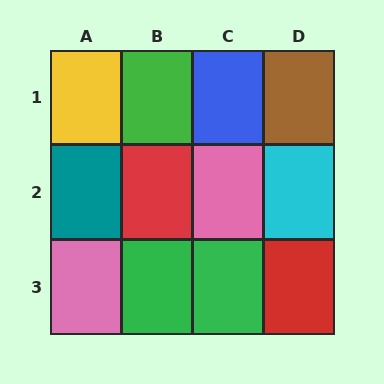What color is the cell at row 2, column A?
Teal.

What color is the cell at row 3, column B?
Green.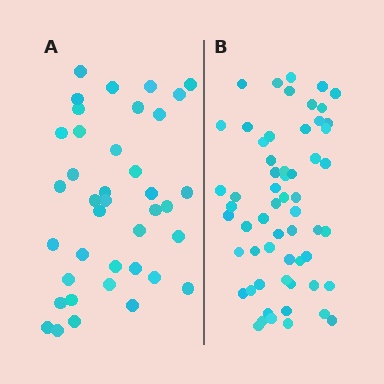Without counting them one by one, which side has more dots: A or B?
Region B (the right region) has more dots.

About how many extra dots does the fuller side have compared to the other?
Region B has approximately 20 more dots than region A.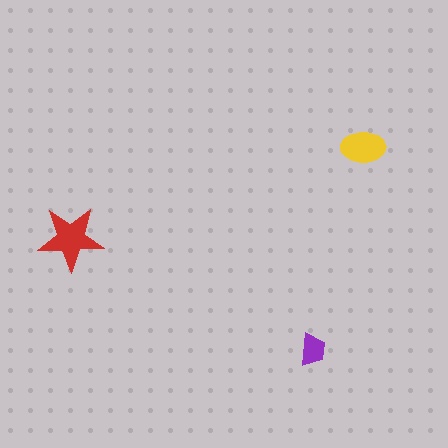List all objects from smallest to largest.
The purple trapezoid, the yellow ellipse, the red star.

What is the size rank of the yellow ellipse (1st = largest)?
2nd.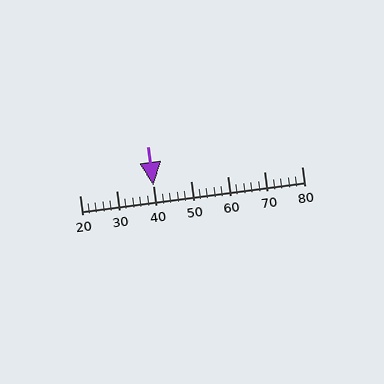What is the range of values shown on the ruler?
The ruler shows values from 20 to 80.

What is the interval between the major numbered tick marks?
The major tick marks are spaced 10 units apart.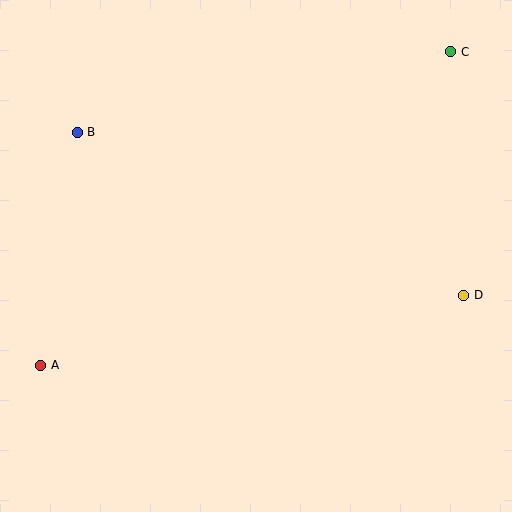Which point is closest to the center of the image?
Point D at (464, 295) is closest to the center.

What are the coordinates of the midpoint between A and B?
The midpoint between A and B is at (59, 249).